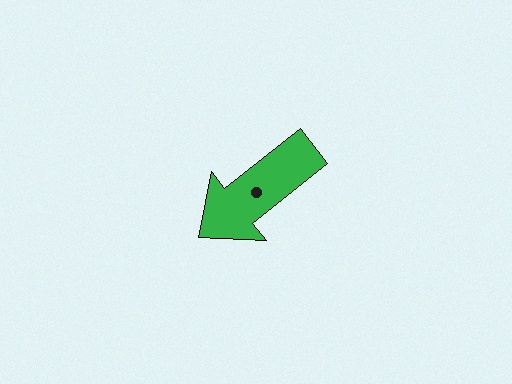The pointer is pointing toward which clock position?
Roughly 8 o'clock.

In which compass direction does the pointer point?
Southwest.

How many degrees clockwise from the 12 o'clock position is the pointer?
Approximately 232 degrees.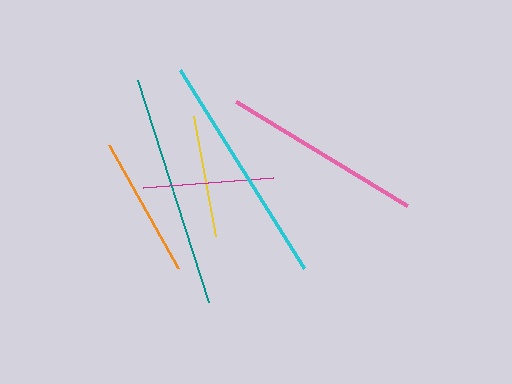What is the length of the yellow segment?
The yellow segment is approximately 122 pixels long.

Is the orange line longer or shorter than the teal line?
The teal line is longer than the orange line.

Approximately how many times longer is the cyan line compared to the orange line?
The cyan line is approximately 1.7 times the length of the orange line.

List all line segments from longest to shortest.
From longest to shortest: teal, cyan, pink, orange, magenta, yellow.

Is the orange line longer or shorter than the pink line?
The pink line is longer than the orange line.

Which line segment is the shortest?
The yellow line is the shortest at approximately 122 pixels.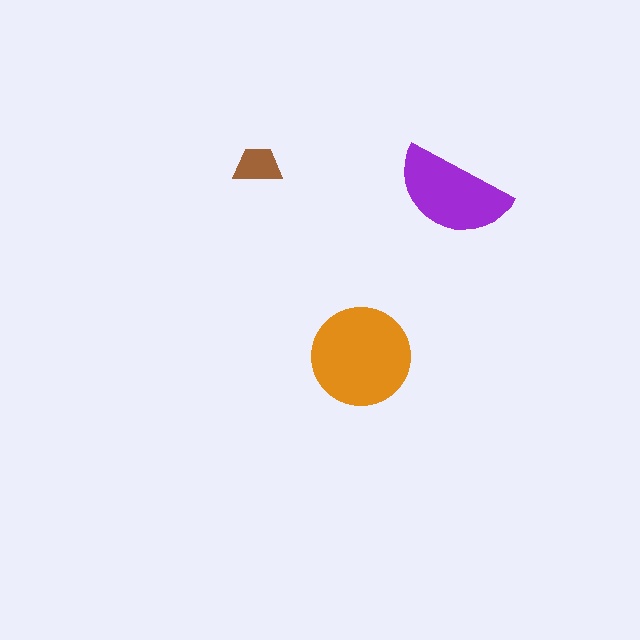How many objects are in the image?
There are 3 objects in the image.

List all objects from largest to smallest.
The orange circle, the purple semicircle, the brown trapezoid.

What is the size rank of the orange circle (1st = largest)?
1st.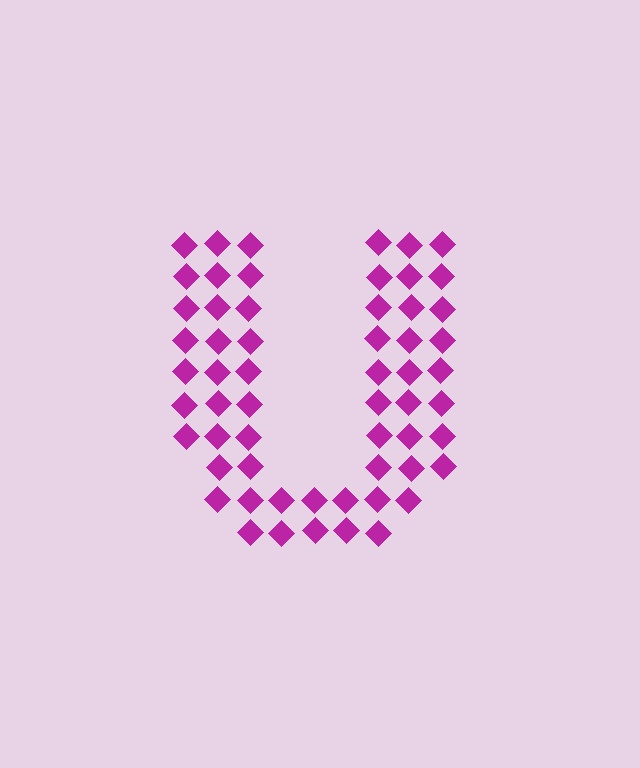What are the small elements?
The small elements are diamonds.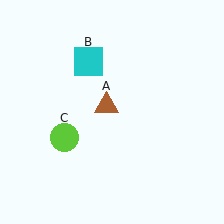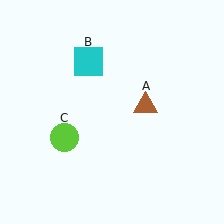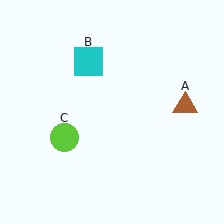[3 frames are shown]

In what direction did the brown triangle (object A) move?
The brown triangle (object A) moved right.